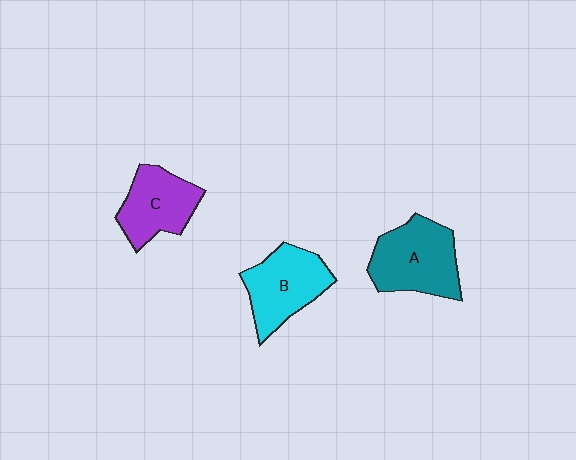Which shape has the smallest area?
Shape C (purple).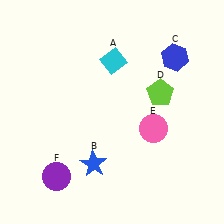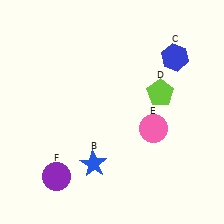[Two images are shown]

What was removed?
The cyan diamond (A) was removed in Image 2.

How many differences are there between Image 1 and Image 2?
There is 1 difference between the two images.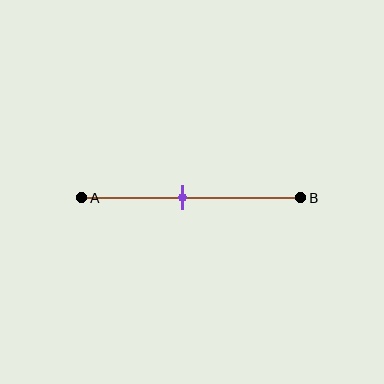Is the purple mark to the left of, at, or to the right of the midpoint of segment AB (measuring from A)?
The purple mark is to the left of the midpoint of segment AB.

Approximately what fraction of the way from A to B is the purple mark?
The purple mark is approximately 45% of the way from A to B.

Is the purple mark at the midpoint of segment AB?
No, the mark is at about 45% from A, not at the 50% midpoint.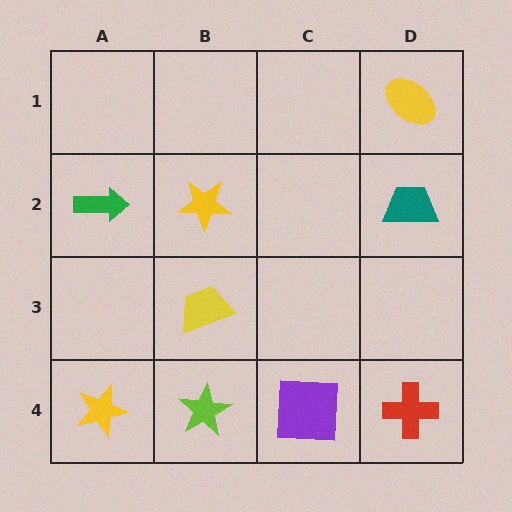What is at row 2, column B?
A yellow star.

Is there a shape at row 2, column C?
No, that cell is empty.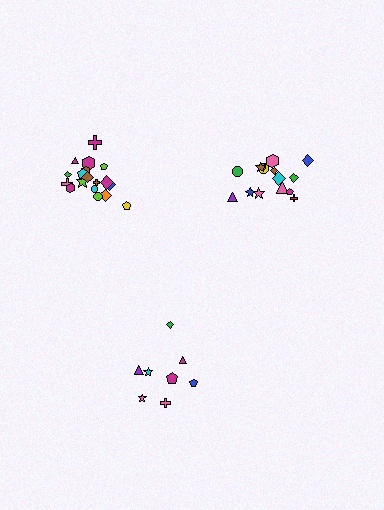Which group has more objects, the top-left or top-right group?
The top-left group.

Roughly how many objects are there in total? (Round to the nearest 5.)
Roughly 40 objects in total.